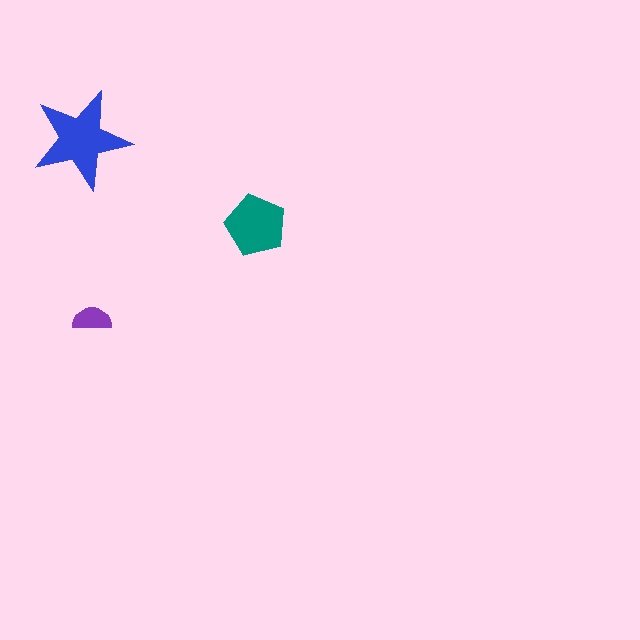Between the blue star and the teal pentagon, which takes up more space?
The blue star.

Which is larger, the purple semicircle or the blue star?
The blue star.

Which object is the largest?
The blue star.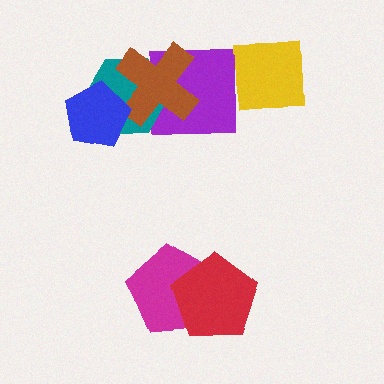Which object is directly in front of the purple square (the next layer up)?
The teal hexagon is directly in front of the purple square.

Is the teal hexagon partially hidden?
Yes, it is partially covered by another shape.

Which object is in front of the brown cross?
The blue pentagon is in front of the brown cross.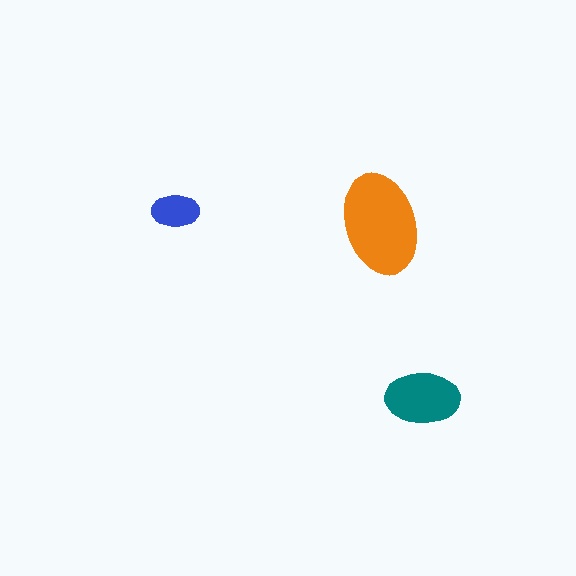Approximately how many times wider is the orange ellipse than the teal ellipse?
About 1.5 times wider.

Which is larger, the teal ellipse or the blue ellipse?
The teal one.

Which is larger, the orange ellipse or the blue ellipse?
The orange one.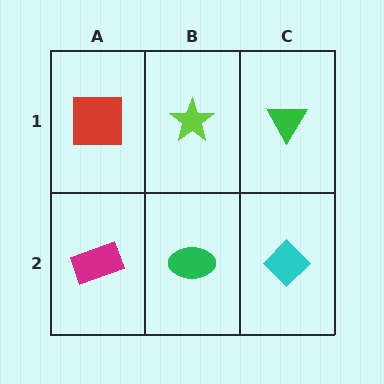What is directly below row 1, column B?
A green ellipse.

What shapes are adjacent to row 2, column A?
A red square (row 1, column A), a green ellipse (row 2, column B).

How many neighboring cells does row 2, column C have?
2.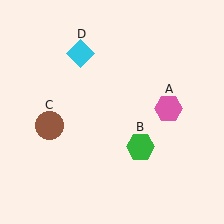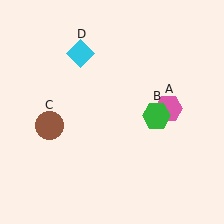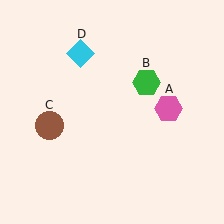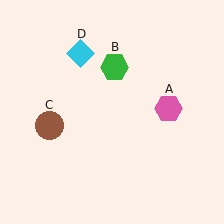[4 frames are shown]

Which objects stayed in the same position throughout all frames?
Pink hexagon (object A) and brown circle (object C) and cyan diamond (object D) remained stationary.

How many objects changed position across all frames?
1 object changed position: green hexagon (object B).